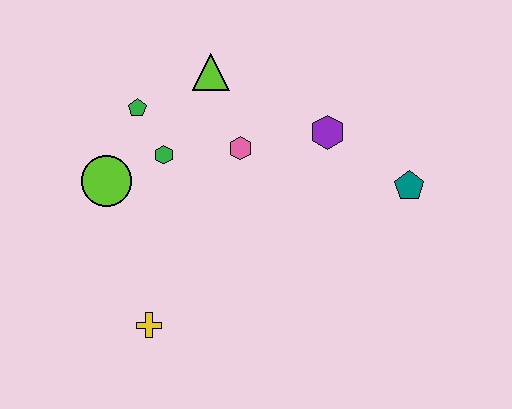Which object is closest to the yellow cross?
The lime circle is closest to the yellow cross.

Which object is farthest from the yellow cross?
The teal pentagon is farthest from the yellow cross.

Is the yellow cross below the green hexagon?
Yes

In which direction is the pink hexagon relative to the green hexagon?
The pink hexagon is to the right of the green hexagon.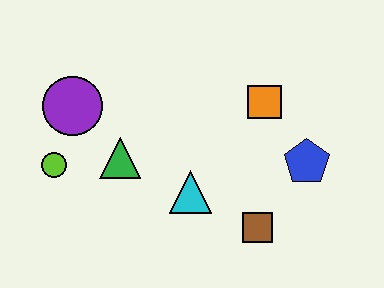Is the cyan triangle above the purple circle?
No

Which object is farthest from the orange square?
The lime circle is farthest from the orange square.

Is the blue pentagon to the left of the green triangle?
No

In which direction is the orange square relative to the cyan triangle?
The orange square is above the cyan triangle.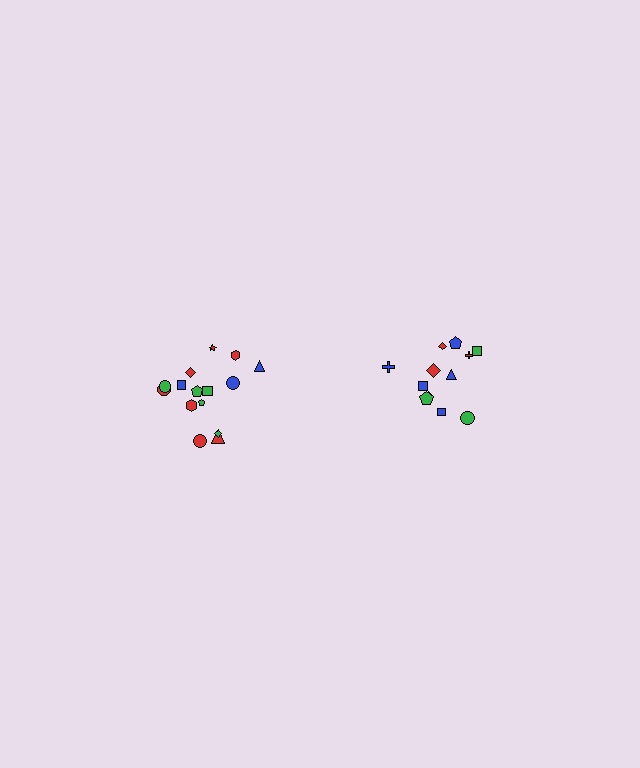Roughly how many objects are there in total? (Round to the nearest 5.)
Roughly 25 objects in total.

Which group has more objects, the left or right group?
The left group.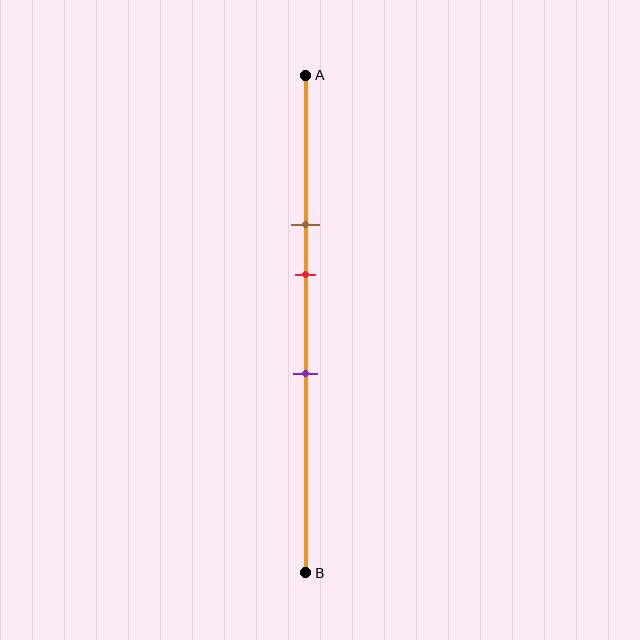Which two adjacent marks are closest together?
The brown and red marks are the closest adjacent pair.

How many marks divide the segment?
There are 3 marks dividing the segment.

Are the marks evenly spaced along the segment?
Yes, the marks are approximately evenly spaced.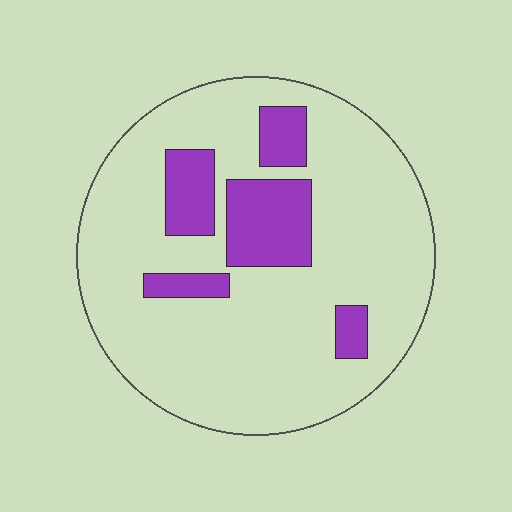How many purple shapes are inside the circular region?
5.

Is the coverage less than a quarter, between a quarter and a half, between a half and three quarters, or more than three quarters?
Less than a quarter.